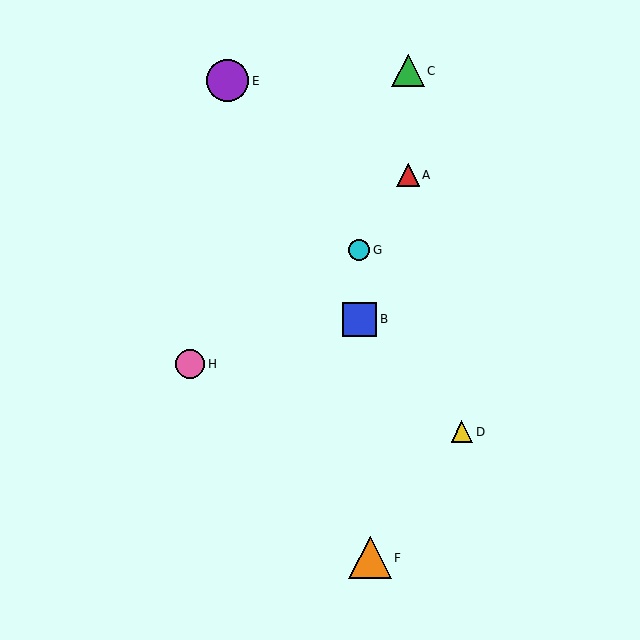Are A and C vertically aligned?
Yes, both are at x≈408.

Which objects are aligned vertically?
Objects A, C are aligned vertically.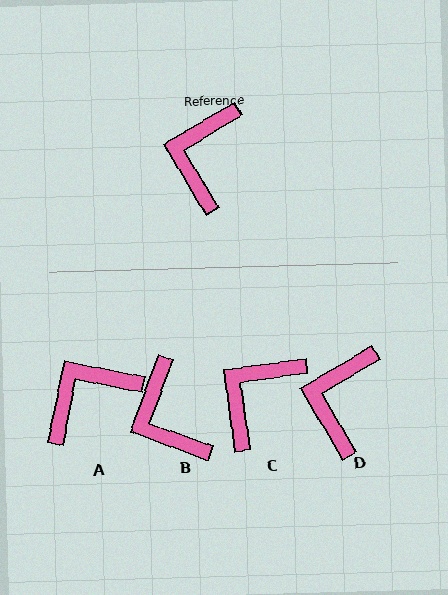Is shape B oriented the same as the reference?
No, it is off by about 39 degrees.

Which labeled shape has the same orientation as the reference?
D.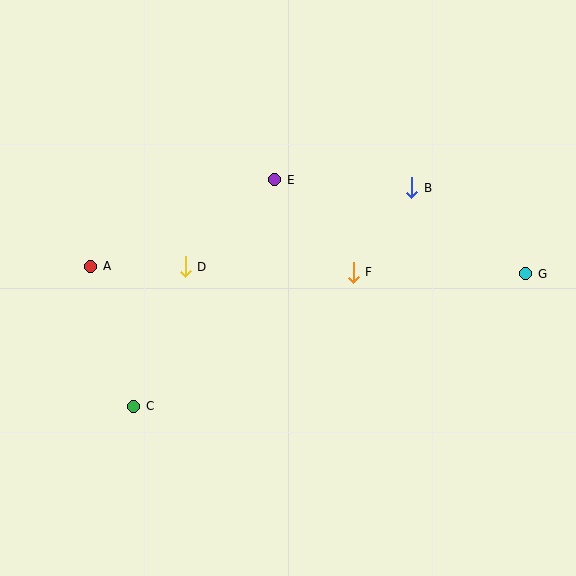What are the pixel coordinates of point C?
Point C is at (134, 406).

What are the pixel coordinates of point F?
Point F is at (353, 272).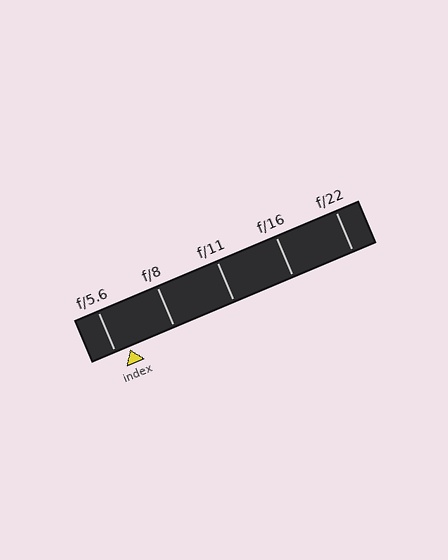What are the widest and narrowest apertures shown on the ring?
The widest aperture shown is f/5.6 and the narrowest is f/22.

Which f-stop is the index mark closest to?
The index mark is closest to f/5.6.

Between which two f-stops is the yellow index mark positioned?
The index mark is between f/5.6 and f/8.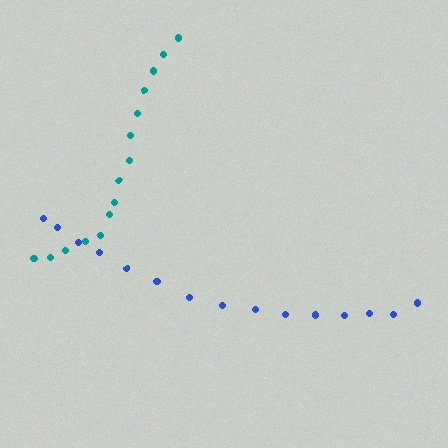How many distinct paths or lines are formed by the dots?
There are 2 distinct paths.